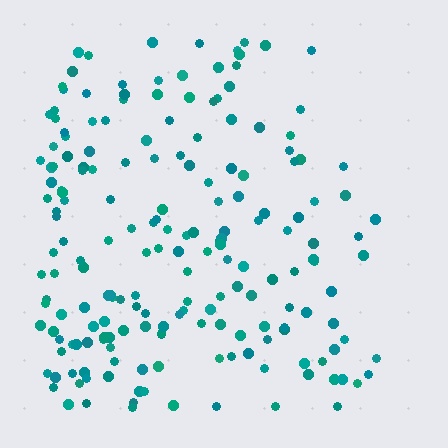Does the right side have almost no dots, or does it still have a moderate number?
Still a moderate number, just noticeably fewer than the left.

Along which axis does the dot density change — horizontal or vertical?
Horizontal.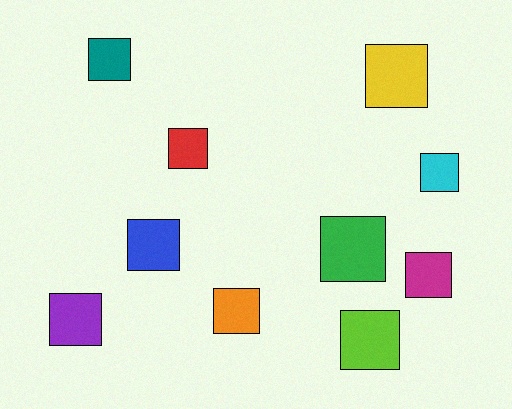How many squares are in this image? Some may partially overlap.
There are 10 squares.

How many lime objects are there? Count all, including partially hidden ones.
There is 1 lime object.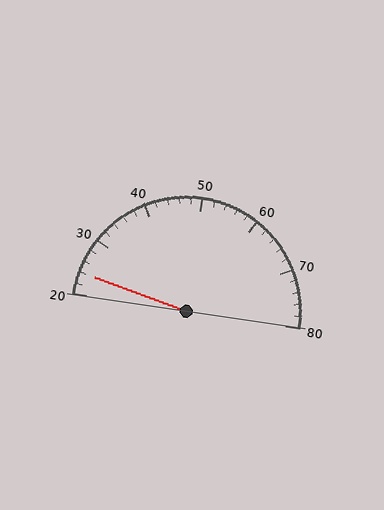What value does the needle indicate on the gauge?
The needle indicates approximately 24.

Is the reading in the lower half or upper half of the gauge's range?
The reading is in the lower half of the range (20 to 80).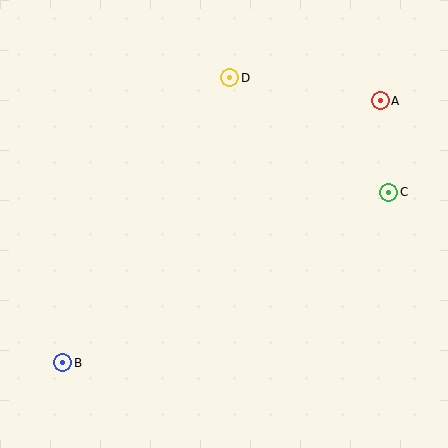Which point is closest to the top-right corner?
Point A is closest to the top-right corner.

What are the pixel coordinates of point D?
Point D is at (230, 78).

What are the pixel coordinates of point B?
Point B is at (63, 363).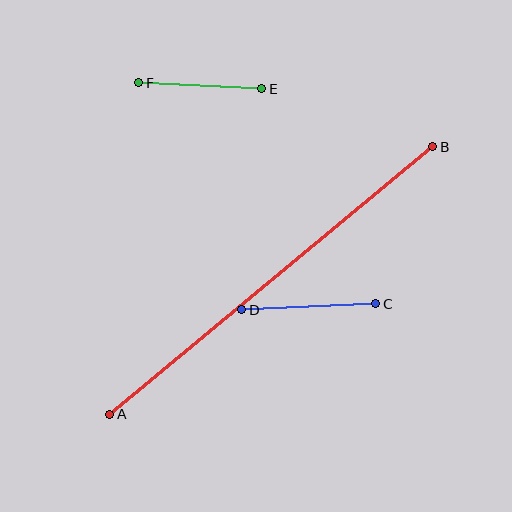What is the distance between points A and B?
The distance is approximately 420 pixels.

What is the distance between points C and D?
The distance is approximately 134 pixels.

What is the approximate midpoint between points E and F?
The midpoint is at approximately (200, 86) pixels.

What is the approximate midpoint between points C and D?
The midpoint is at approximately (309, 307) pixels.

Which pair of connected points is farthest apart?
Points A and B are farthest apart.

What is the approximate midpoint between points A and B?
The midpoint is at approximately (271, 280) pixels.